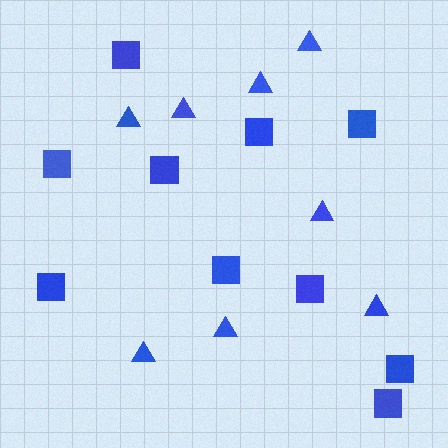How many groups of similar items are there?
There are 2 groups: one group of squares (10) and one group of triangles (8).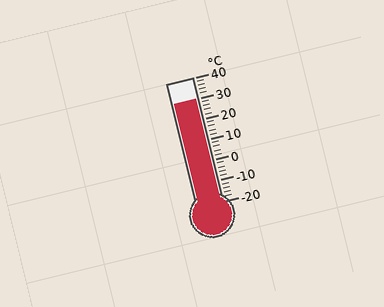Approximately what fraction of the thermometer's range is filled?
The thermometer is filled to approximately 85% of its range.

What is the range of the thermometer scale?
The thermometer scale ranges from -20°C to 40°C.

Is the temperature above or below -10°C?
The temperature is above -10°C.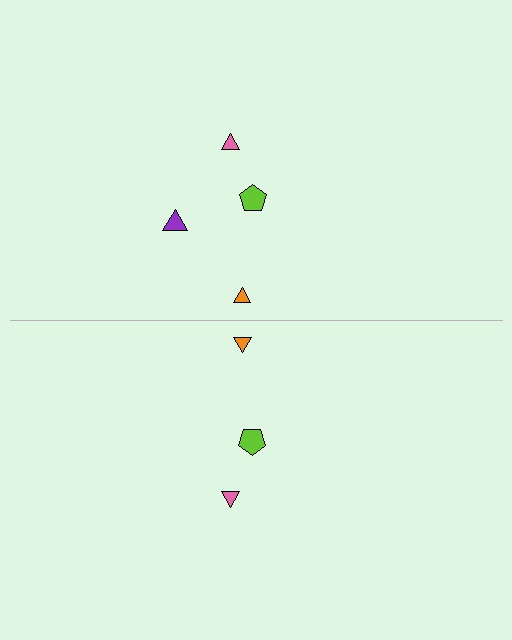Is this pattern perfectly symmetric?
No, the pattern is not perfectly symmetric. A purple triangle is missing from the bottom side.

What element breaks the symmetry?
A purple triangle is missing from the bottom side.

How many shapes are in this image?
There are 7 shapes in this image.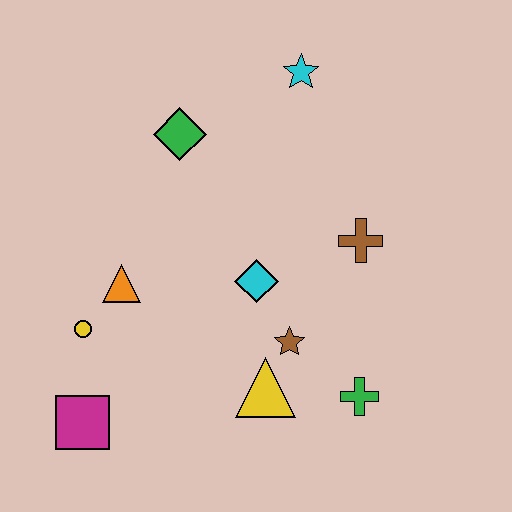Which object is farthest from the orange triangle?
The cyan star is farthest from the orange triangle.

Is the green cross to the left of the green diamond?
No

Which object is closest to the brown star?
The yellow triangle is closest to the brown star.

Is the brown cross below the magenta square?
No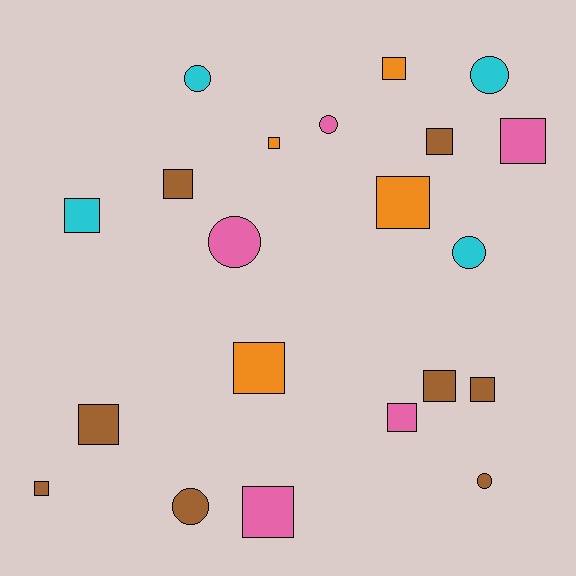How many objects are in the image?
There are 21 objects.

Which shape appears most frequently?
Square, with 14 objects.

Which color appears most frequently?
Brown, with 8 objects.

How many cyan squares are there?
There is 1 cyan square.